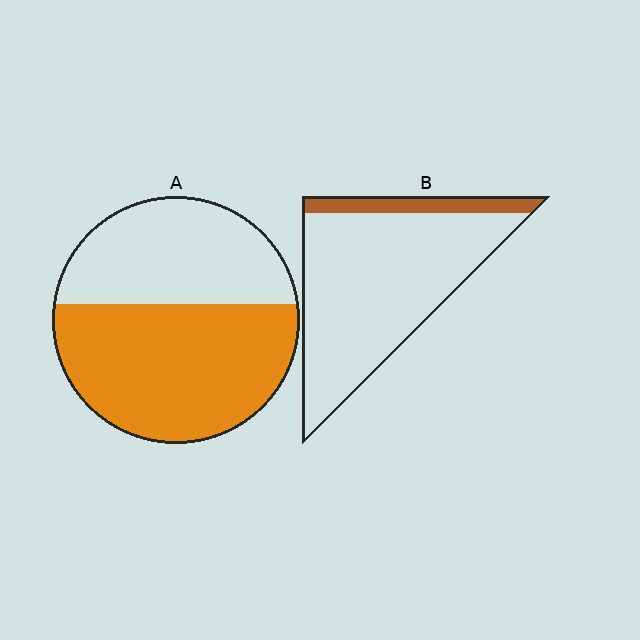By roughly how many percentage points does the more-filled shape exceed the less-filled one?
By roughly 45 percentage points (A over B).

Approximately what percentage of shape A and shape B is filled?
A is approximately 60% and B is approximately 15%.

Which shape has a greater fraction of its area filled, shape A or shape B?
Shape A.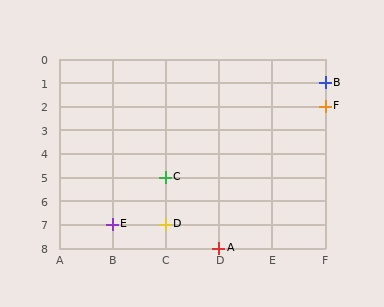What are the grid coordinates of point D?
Point D is at grid coordinates (C, 7).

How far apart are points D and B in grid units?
Points D and B are 3 columns and 6 rows apart (about 6.7 grid units diagonally).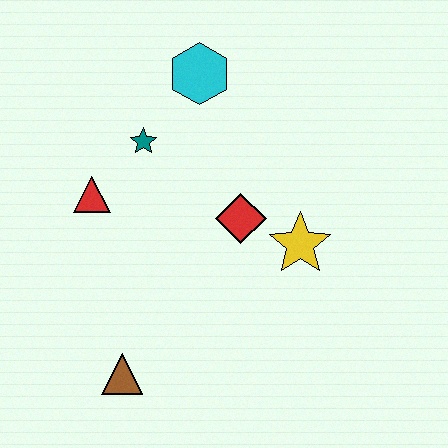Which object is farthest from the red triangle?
The yellow star is farthest from the red triangle.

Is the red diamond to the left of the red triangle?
No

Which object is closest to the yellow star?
The red diamond is closest to the yellow star.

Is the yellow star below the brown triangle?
No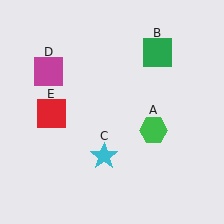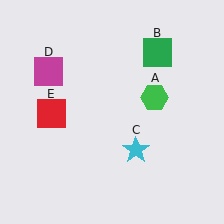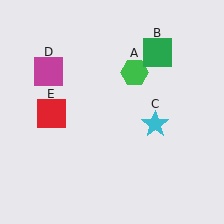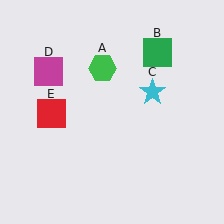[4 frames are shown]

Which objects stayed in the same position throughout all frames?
Green square (object B) and magenta square (object D) and red square (object E) remained stationary.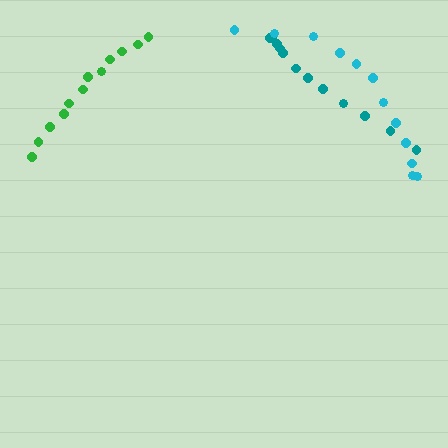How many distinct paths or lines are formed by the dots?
There are 3 distinct paths.